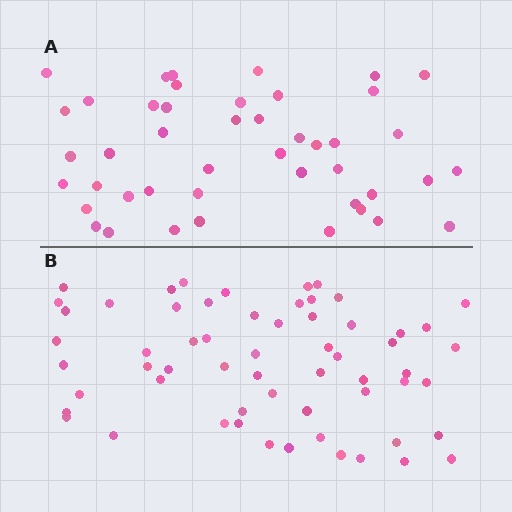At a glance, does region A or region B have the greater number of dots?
Region B (the bottom region) has more dots.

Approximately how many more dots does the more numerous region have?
Region B has approximately 15 more dots than region A.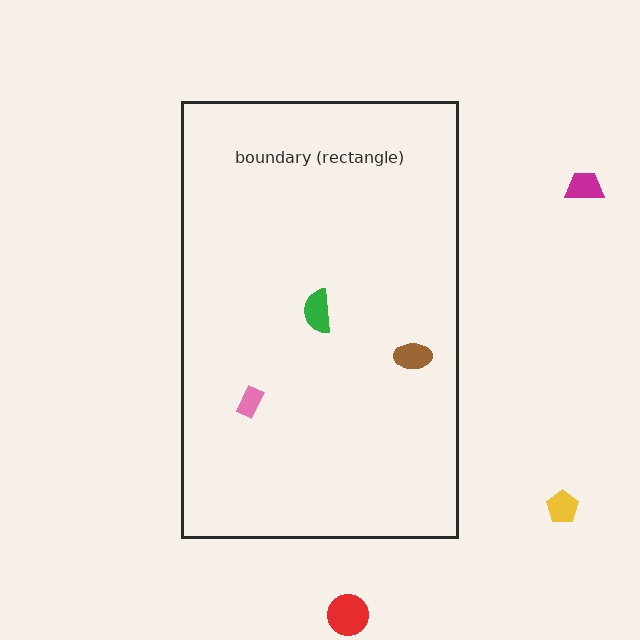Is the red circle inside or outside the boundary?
Outside.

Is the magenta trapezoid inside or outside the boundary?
Outside.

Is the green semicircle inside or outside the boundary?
Inside.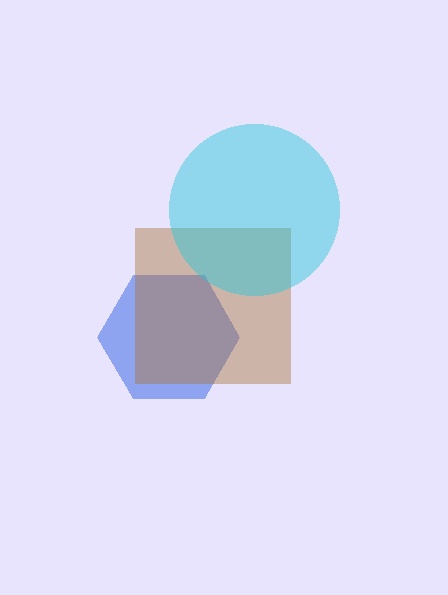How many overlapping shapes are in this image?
There are 3 overlapping shapes in the image.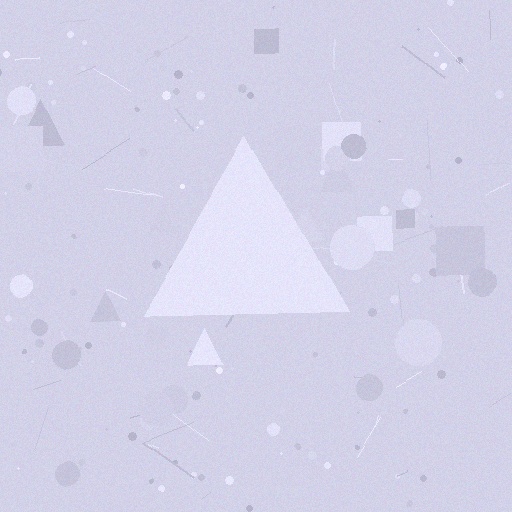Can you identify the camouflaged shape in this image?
The camouflaged shape is a triangle.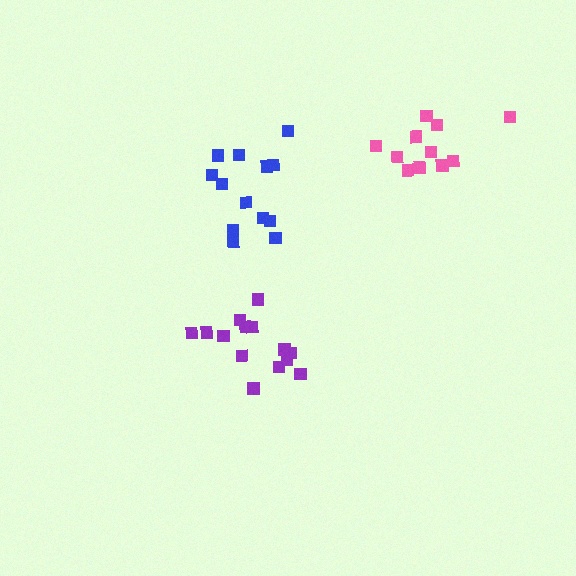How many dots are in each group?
Group 1: 11 dots, Group 2: 14 dots, Group 3: 13 dots (38 total).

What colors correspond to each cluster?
The clusters are colored: pink, purple, blue.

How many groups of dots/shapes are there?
There are 3 groups.